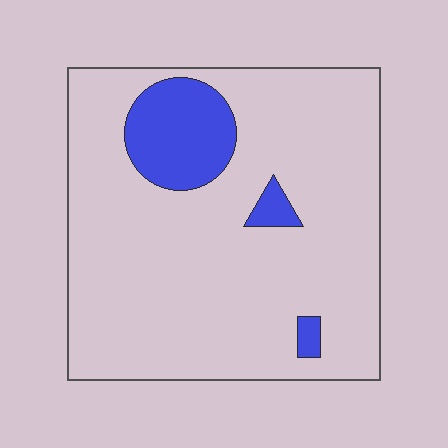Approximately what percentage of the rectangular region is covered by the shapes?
Approximately 15%.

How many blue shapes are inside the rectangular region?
3.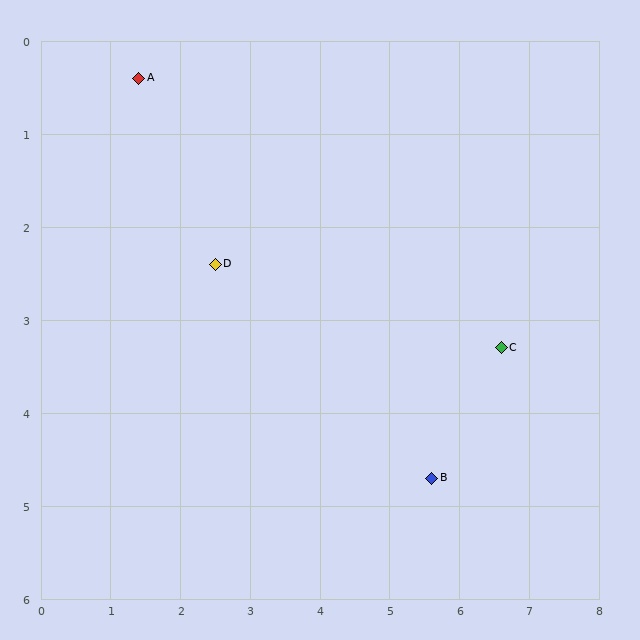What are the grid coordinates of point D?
Point D is at approximately (2.5, 2.4).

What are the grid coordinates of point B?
Point B is at approximately (5.6, 4.7).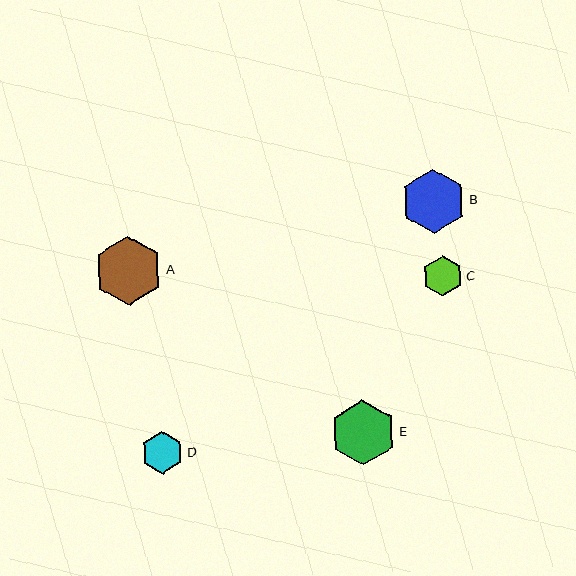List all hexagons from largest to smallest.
From largest to smallest: A, E, B, D, C.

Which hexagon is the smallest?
Hexagon C is the smallest with a size of approximately 40 pixels.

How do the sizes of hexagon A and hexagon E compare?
Hexagon A and hexagon E are approximately the same size.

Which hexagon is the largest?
Hexagon A is the largest with a size of approximately 69 pixels.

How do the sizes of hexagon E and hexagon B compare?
Hexagon E and hexagon B are approximately the same size.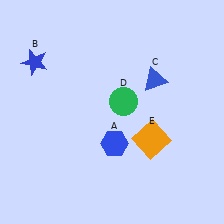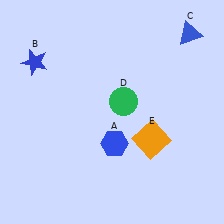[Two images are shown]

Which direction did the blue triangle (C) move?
The blue triangle (C) moved up.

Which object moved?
The blue triangle (C) moved up.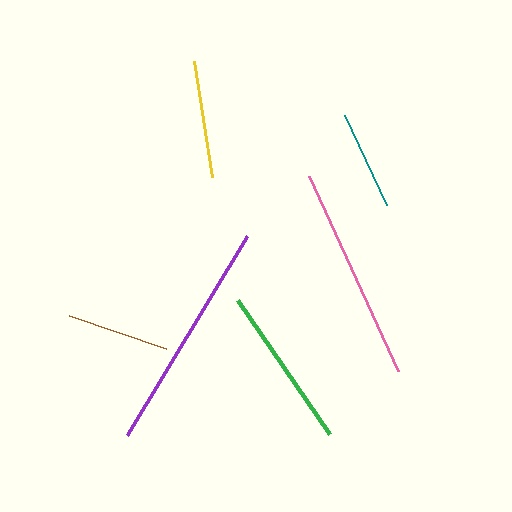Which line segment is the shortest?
The teal line is the shortest at approximately 99 pixels.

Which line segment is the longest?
The purple line is the longest at approximately 233 pixels.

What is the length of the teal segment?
The teal segment is approximately 99 pixels long.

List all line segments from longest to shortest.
From longest to shortest: purple, pink, green, yellow, brown, teal.